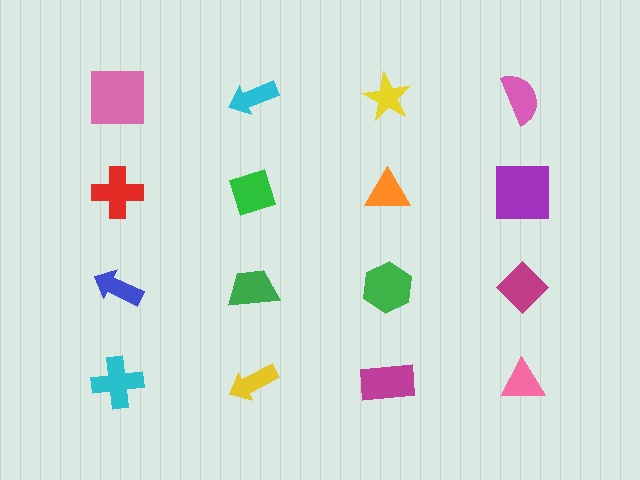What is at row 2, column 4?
A purple square.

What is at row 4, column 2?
A yellow arrow.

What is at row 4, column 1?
A cyan cross.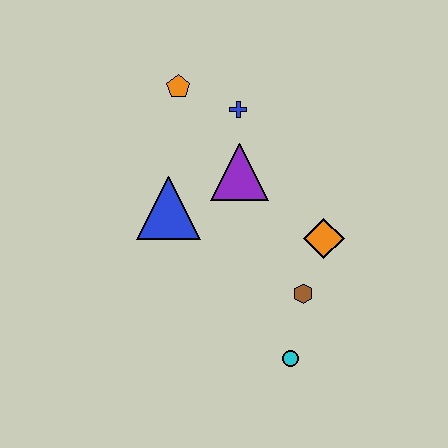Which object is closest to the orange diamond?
The brown hexagon is closest to the orange diamond.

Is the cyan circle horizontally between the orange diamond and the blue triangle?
Yes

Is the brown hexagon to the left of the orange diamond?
Yes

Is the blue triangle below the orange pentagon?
Yes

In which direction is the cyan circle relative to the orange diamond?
The cyan circle is below the orange diamond.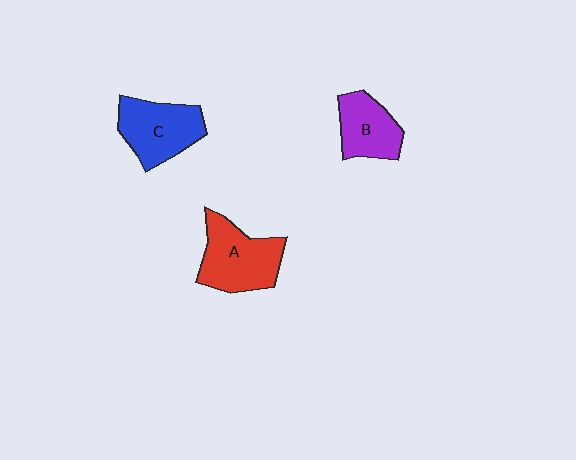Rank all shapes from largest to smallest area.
From largest to smallest: A (red), C (blue), B (purple).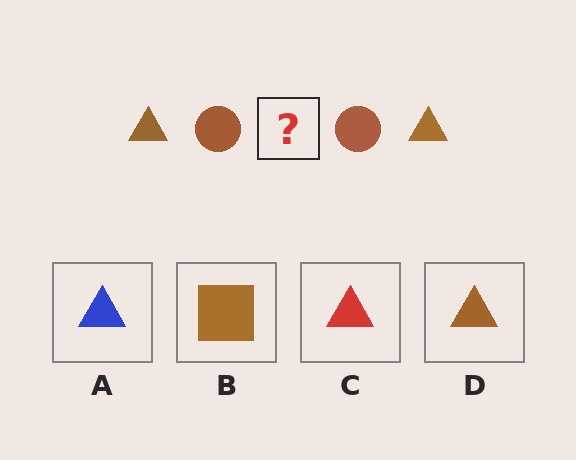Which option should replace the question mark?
Option D.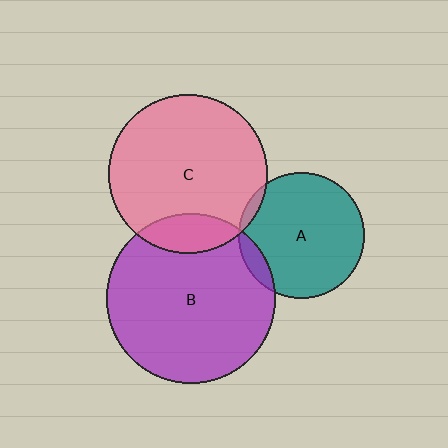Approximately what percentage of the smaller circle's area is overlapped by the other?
Approximately 5%.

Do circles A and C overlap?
Yes.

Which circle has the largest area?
Circle B (purple).